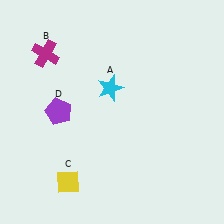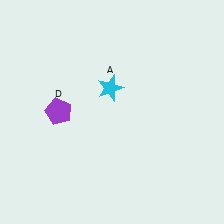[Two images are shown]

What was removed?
The yellow diamond (C), the magenta cross (B) were removed in Image 2.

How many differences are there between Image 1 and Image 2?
There are 2 differences between the two images.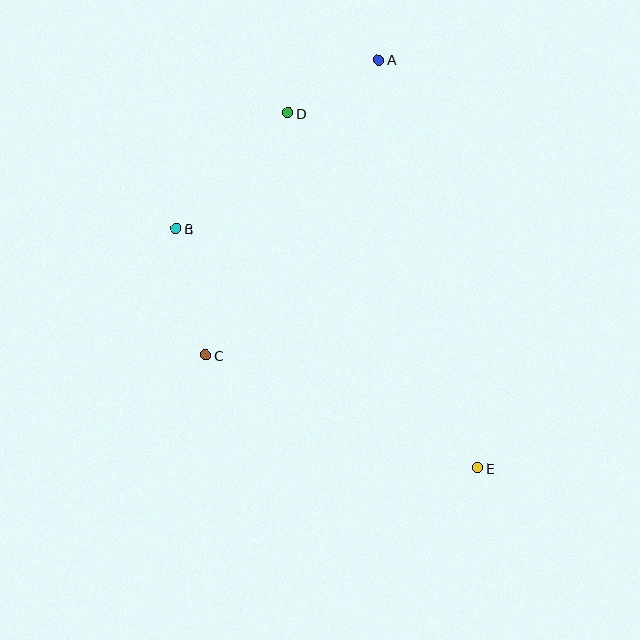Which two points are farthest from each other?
Points A and E are farthest from each other.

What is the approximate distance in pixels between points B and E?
The distance between B and E is approximately 385 pixels.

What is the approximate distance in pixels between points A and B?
The distance between A and B is approximately 263 pixels.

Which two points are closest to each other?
Points A and D are closest to each other.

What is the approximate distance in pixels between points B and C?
The distance between B and C is approximately 130 pixels.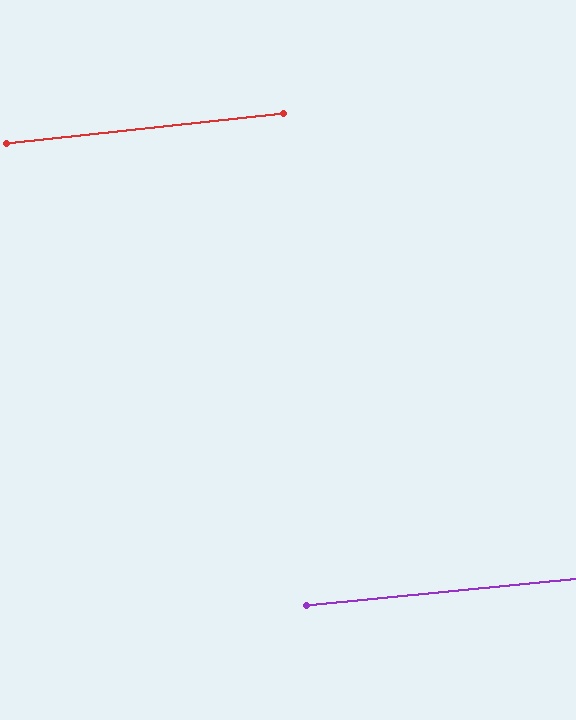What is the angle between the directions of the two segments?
Approximately 1 degree.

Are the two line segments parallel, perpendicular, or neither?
Parallel — their directions differ by only 0.5°.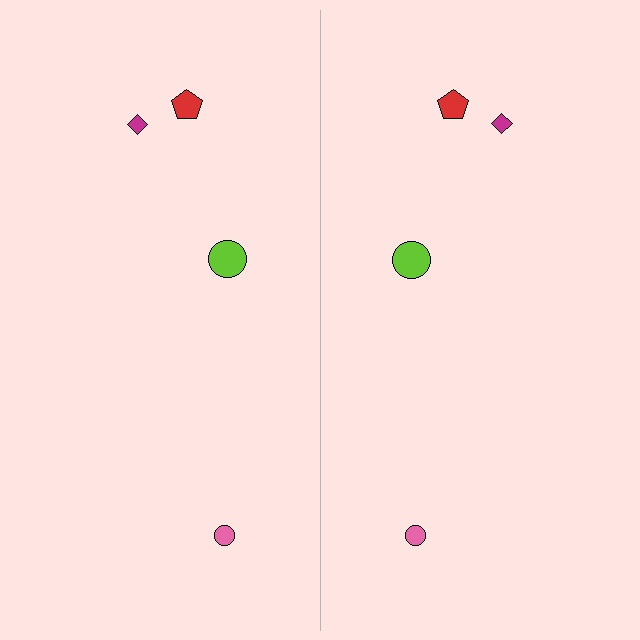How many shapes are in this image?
There are 8 shapes in this image.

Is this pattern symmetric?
Yes, this pattern has bilateral (reflection) symmetry.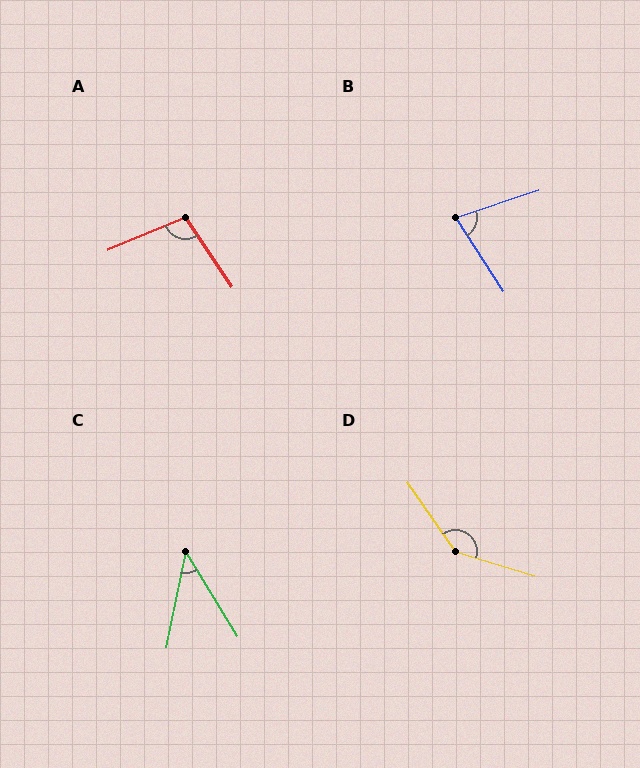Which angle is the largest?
D, at approximately 141 degrees.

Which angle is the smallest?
C, at approximately 43 degrees.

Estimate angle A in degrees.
Approximately 101 degrees.